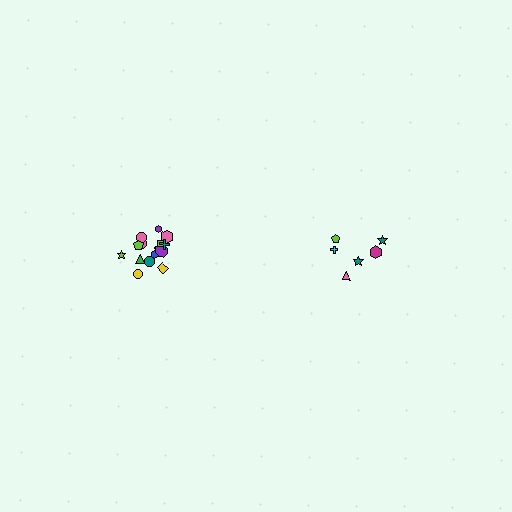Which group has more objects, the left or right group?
The left group.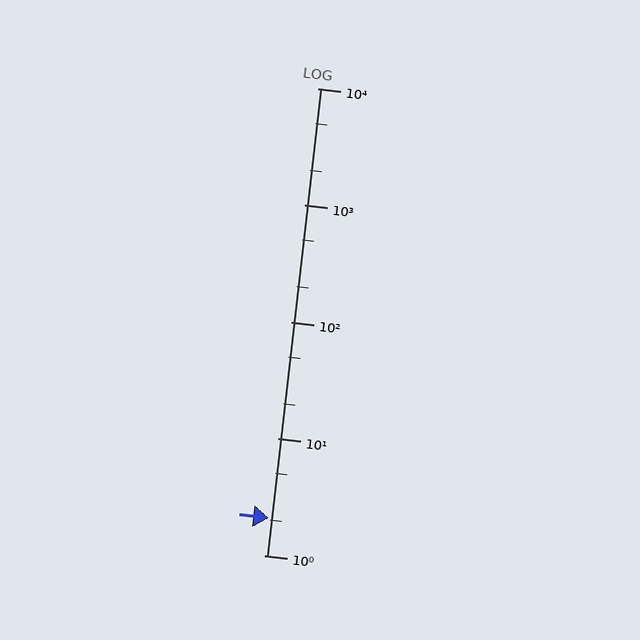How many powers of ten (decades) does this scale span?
The scale spans 4 decades, from 1 to 10000.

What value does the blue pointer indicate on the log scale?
The pointer indicates approximately 2.1.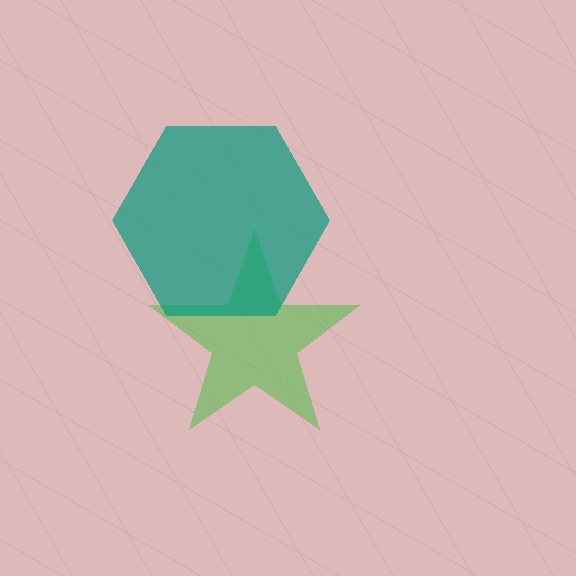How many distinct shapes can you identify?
There are 2 distinct shapes: a green star, a teal hexagon.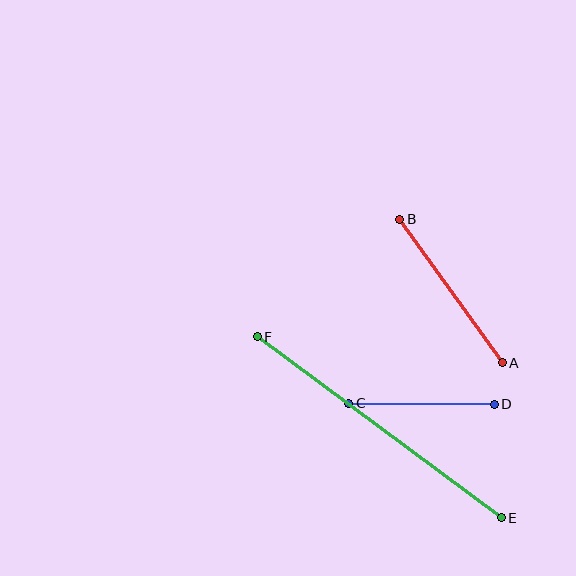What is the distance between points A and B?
The distance is approximately 176 pixels.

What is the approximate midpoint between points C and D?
The midpoint is at approximately (422, 404) pixels.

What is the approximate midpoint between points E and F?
The midpoint is at approximately (379, 427) pixels.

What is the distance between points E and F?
The distance is approximately 304 pixels.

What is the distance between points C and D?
The distance is approximately 145 pixels.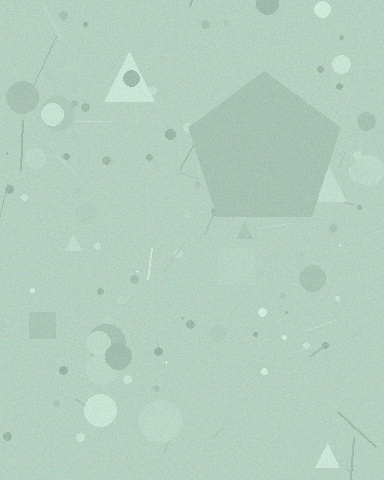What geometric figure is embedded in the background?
A pentagon is embedded in the background.